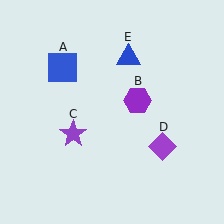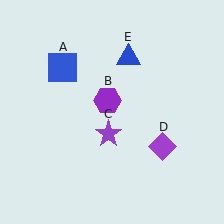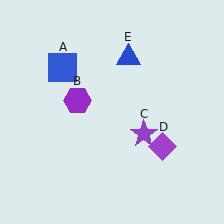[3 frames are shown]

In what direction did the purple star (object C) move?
The purple star (object C) moved right.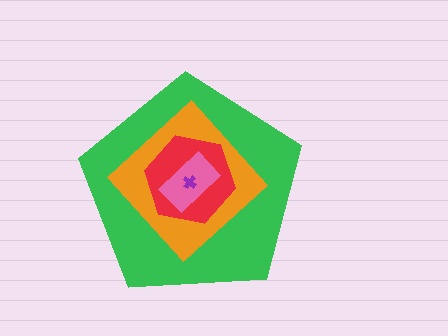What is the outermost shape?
The green pentagon.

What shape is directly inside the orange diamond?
The red hexagon.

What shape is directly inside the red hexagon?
The pink rectangle.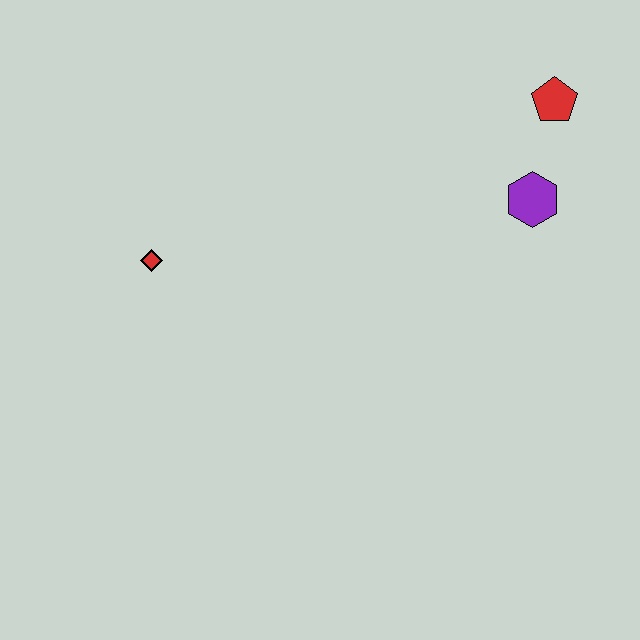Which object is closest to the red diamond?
The purple hexagon is closest to the red diamond.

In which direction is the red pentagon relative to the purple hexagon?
The red pentagon is above the purple hexagon.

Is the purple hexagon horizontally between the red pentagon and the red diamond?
Yes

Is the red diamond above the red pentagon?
No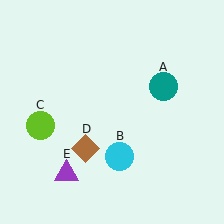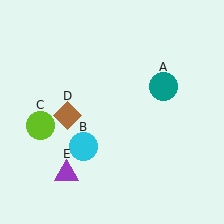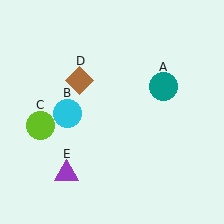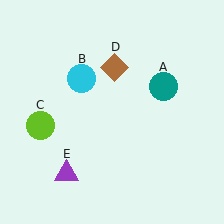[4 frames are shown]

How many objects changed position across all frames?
2 objects changed position: cyan circle (object B), brown diamond (object D).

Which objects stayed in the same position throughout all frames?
Teal circle (object A) and lime circle (object C) and purple triangle (object E) remained stationary.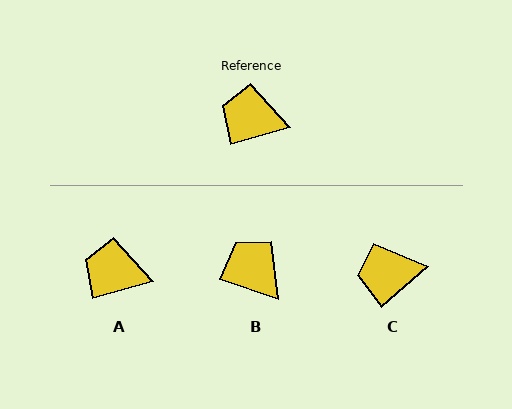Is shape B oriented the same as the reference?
No, it is off by about 35 degrees.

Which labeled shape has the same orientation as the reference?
A.